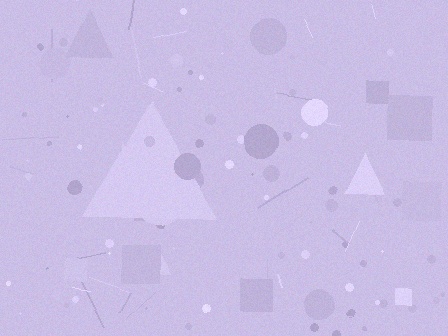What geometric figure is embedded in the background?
A triangle is embedded in the background.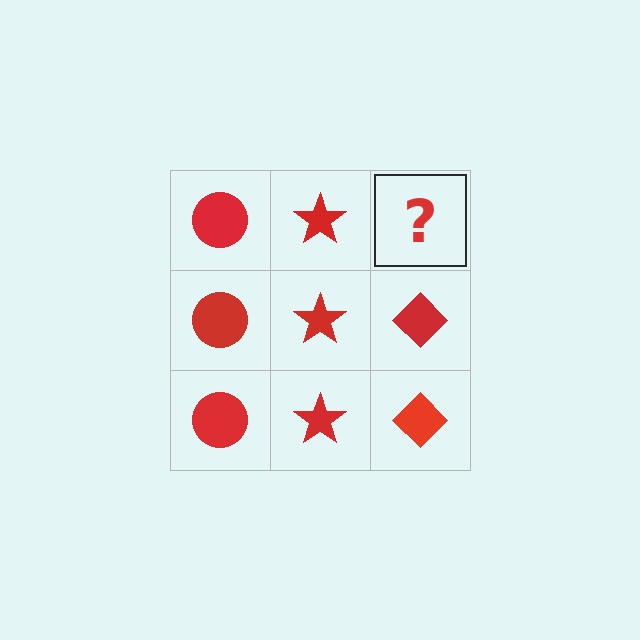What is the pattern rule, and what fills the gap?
The rule is that each column has a consistent shape. The gap should be filled with a red diamond.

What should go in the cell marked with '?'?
The missing cell should contain a red diamond.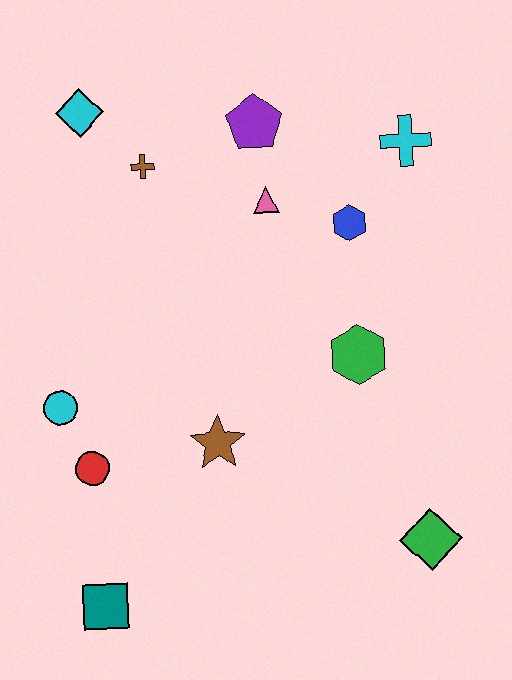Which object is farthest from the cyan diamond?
The green diamond is farthest from the cyan diamond.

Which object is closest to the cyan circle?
The red circle is closest to the cyan circle.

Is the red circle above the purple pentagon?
No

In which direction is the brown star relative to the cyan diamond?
The brown star is below the cyan diamond.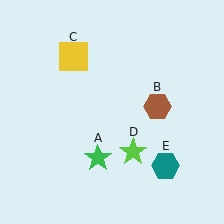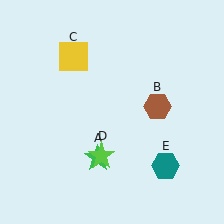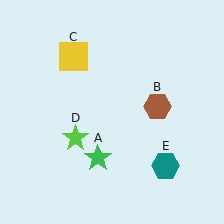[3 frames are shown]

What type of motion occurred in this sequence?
The lime star (object D) rotated clockwise around the center of the scene.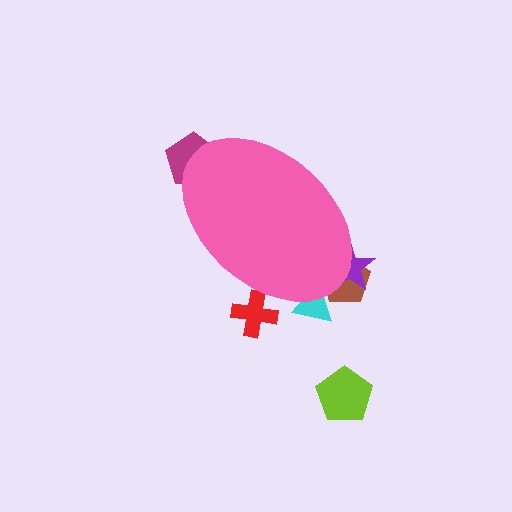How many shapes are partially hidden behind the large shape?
5 shapes are partially hidden.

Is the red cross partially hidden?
Yes, the red cross is partially hidden behind the pink ellipse.